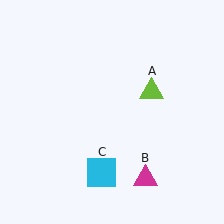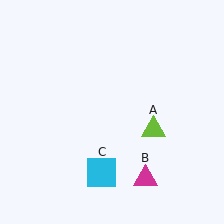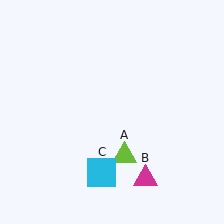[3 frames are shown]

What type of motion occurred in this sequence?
The lime triangle (object A) rotated clockwise around the center of the scene.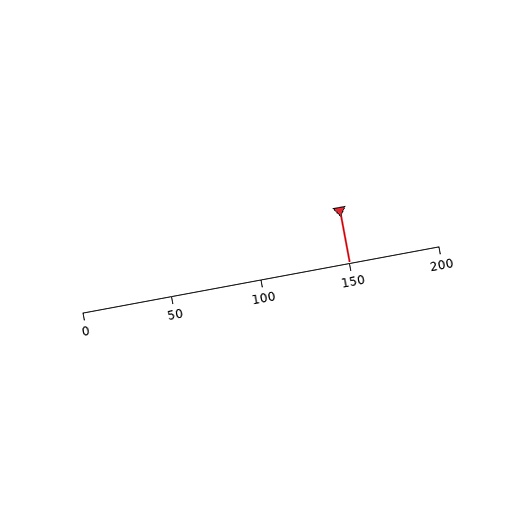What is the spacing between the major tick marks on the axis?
The major ticks are spaced 50 apart.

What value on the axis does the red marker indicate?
The marker indicates approximately 150.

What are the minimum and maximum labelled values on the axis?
The axis runs from 0 to 200.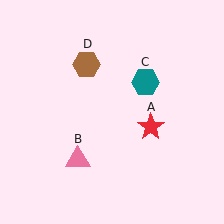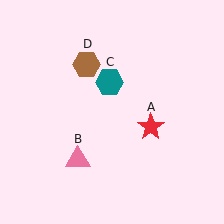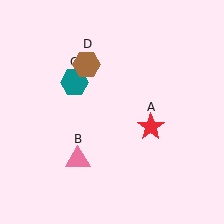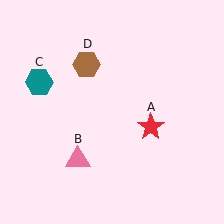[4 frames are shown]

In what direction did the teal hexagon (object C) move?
The teal hexagon (object C) moved left.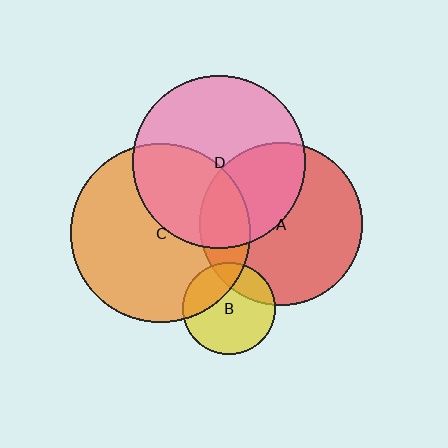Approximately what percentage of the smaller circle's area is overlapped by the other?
Approximately 40%.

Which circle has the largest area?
Circle C (orange).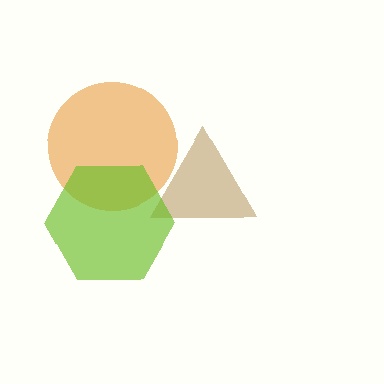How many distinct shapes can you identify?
There are 3 distinct shapes: an orange circle, a brown triangle, a lime hexagon.